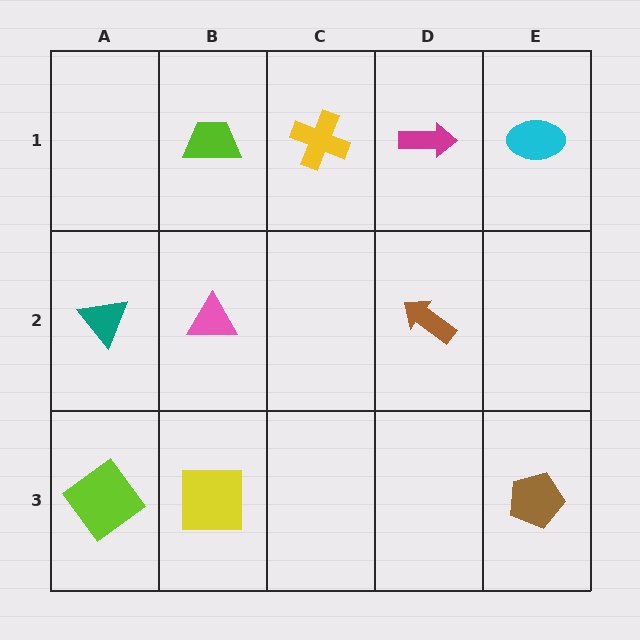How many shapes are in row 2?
3 shapes.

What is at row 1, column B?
A lime trapezoid.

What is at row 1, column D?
A magenta arrow.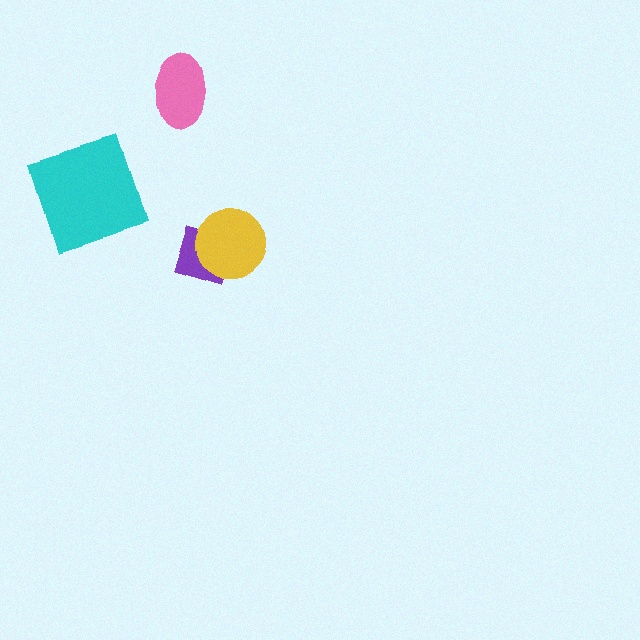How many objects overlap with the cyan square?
0 objects overlap with the cyan square.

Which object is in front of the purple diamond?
The yellow circle is in front of the purple diamond.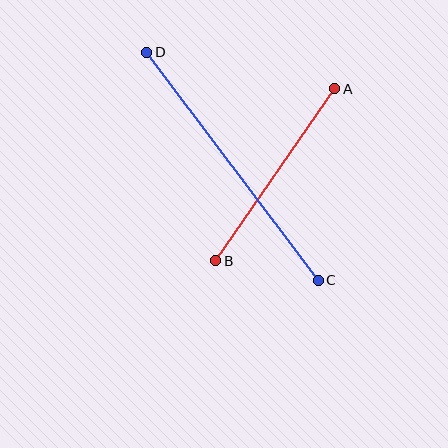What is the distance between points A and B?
The distance is approximately 209 pixels.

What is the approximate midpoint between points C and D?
The midpoint is at approximately (232, 166) pixels.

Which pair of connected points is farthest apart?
Points C and D are farthest apart.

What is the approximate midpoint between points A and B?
The midpoint is at approximately (275, 175) pixels.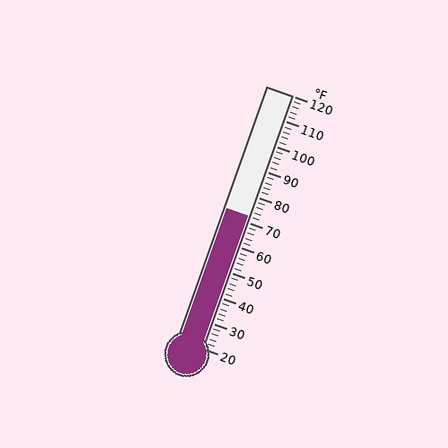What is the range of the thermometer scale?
The thermometer scale ranges from 20°F to 120°F.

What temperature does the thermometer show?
The thermometer shows approximately 72°F.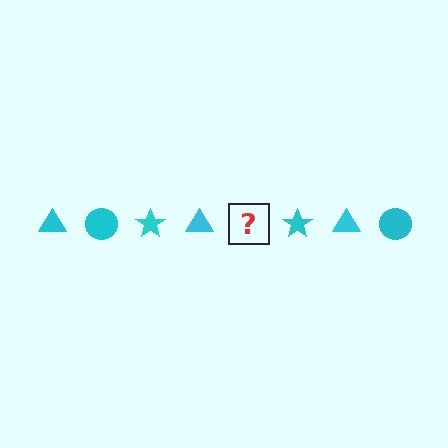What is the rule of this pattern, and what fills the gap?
The rule is that the pattern cycles through triangle, circle, star shapes in cyan. The gap should be filled with a cyan circle.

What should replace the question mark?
The question mark should be replaced with a cyan circle.